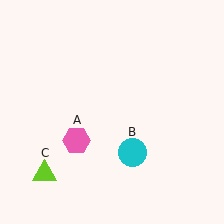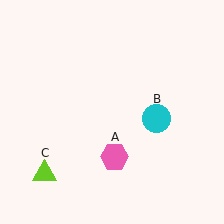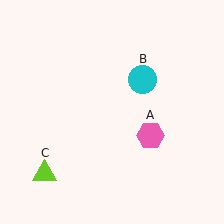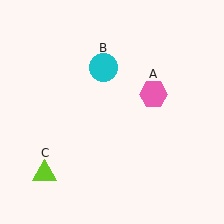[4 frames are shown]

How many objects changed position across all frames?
2 objects changed position: pink hexagon (object A), cyan circle (object B).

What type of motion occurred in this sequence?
The pink hexagon (object A), cyan circle (object B) rotated counterclockwise around the center of the scene.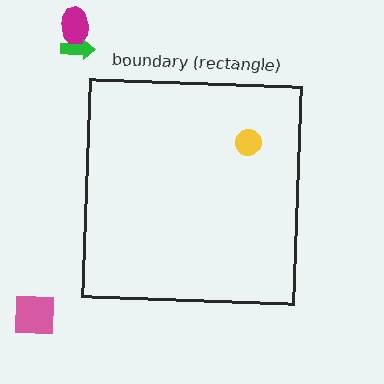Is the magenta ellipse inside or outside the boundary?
Outside.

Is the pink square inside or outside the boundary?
Outside.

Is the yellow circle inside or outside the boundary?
Inside.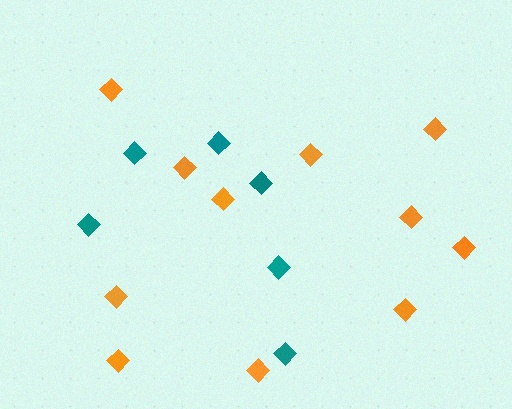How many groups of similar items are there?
There are 2 groups: one group of orange diamonds (11) and one group of teal diamonds (6).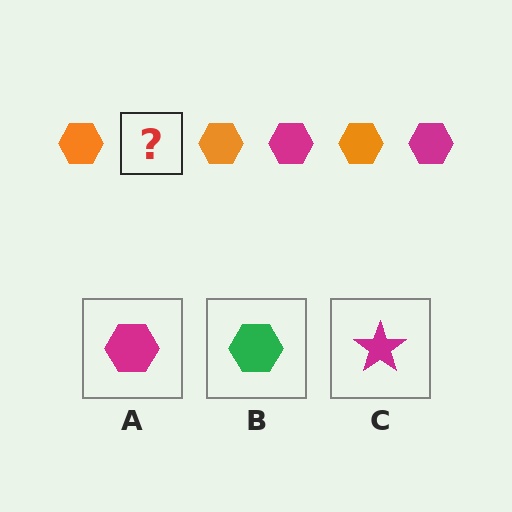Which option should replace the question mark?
Option A.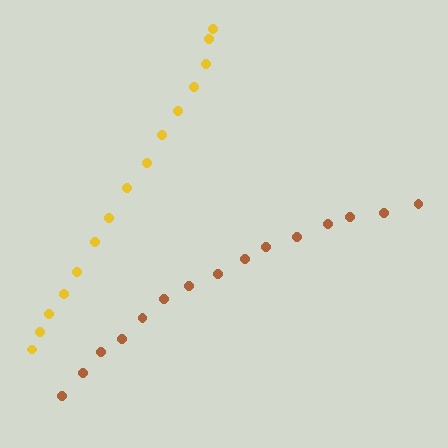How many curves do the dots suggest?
There are 2 distinct paths.